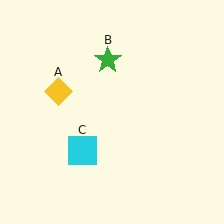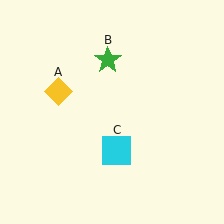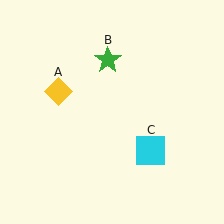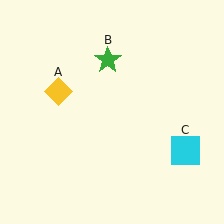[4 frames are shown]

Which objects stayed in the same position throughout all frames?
Yellow diamond (object A) and green star (object B) remained stationary.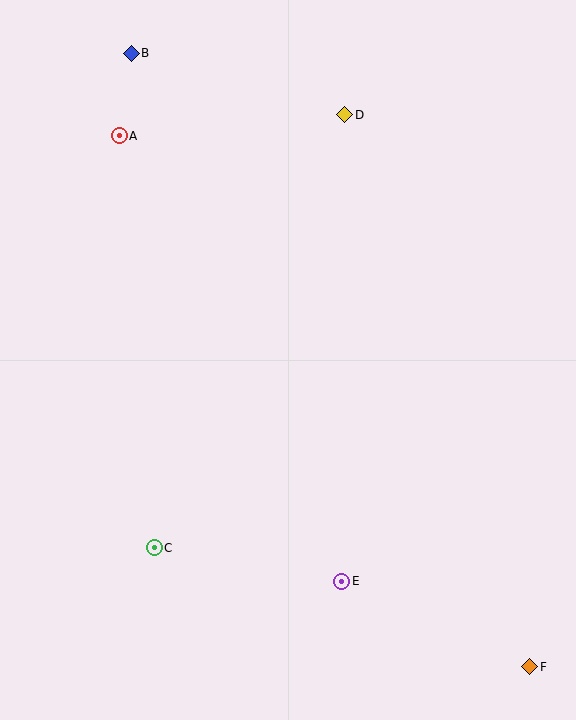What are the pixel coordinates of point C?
Point C is at (154, 548).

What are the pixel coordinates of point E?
Point E is at (342, 581).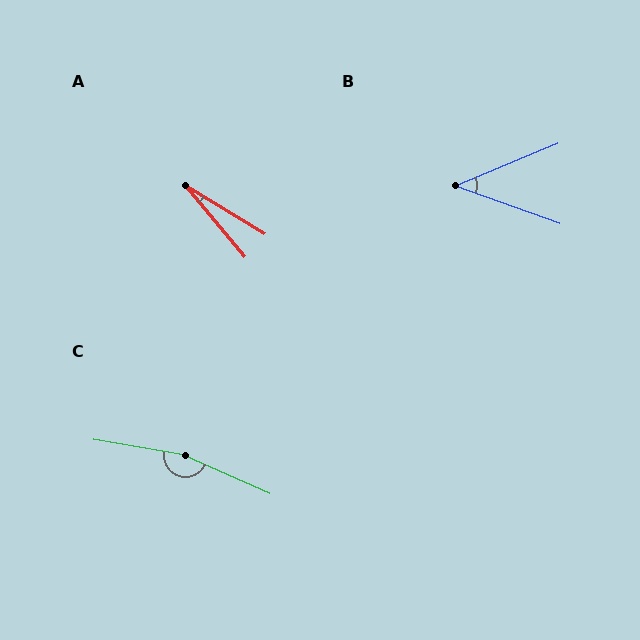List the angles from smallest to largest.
A (19°), B (42°), C (165°).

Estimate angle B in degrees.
Approximately 42 degrees.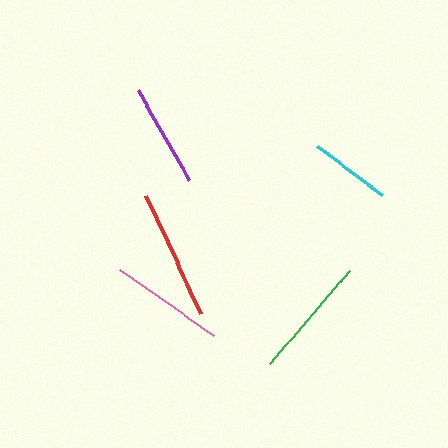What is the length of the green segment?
The green segment is approximately 123 pixels long.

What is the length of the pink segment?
The pink segment is approximately 114 pixels long.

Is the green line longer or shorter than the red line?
The red line is longer than the green line.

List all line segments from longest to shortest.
From longest to shortest: red, green, pink, purple, cyan.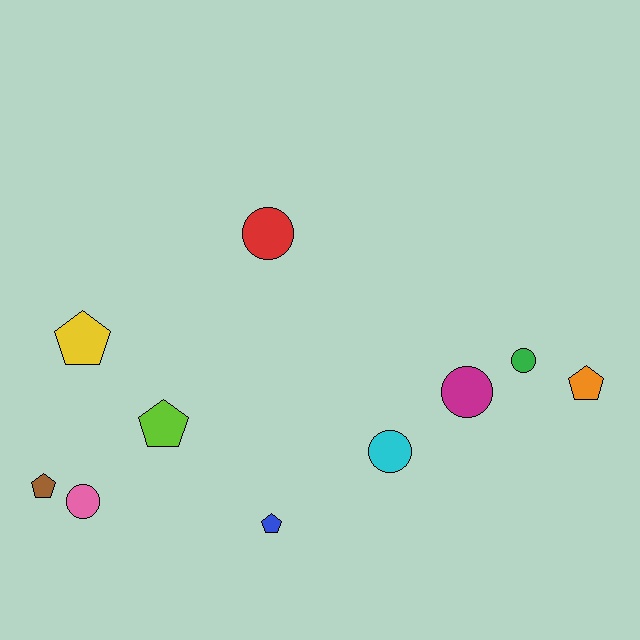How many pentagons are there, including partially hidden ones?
There are 5 pentagons.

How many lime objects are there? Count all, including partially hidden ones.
There is 1 lime object.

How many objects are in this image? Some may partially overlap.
There are 10 objects.